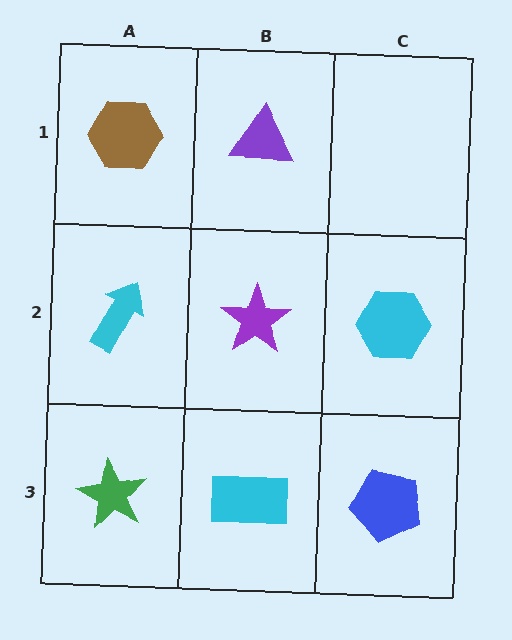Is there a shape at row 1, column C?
No, that cell is empty.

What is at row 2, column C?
A cyan hexagon.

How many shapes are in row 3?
3 shapes.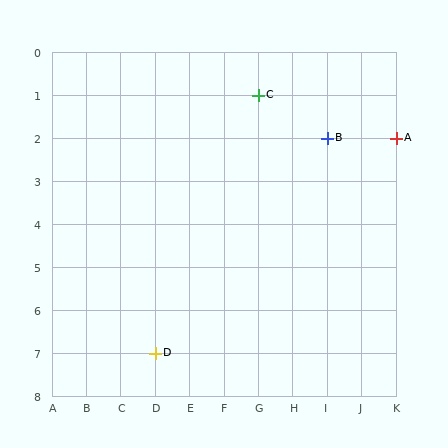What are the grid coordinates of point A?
Point A is at grid coordinates (K, 2).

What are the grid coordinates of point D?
Point D is at grid coordinates (D, 7).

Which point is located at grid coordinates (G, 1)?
Point C is at (G, 1).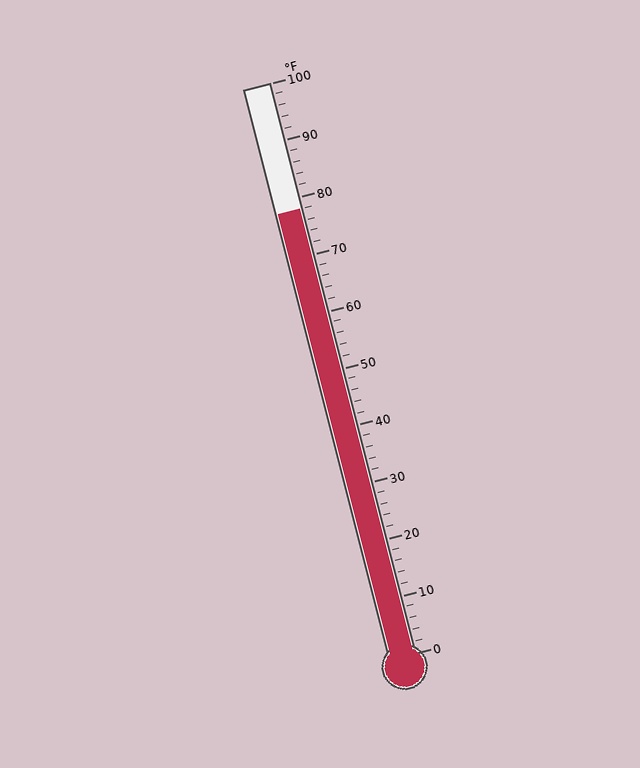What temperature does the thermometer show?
The thermometer shows approximately 78°F.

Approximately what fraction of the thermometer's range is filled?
The thermometer is filled to approximately 80% of its range.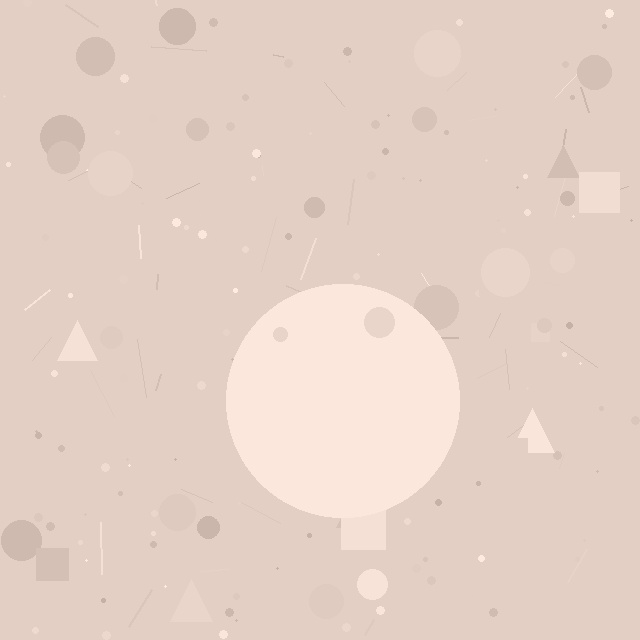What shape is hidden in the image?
A circle is hidden in the image.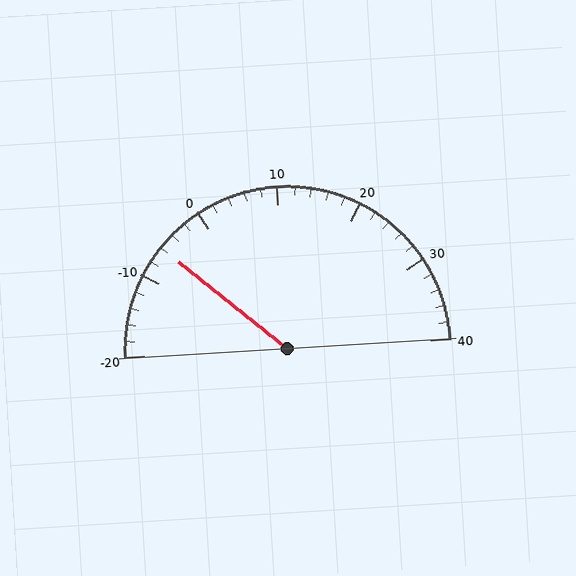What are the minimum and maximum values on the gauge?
The gauge ranges from -20 to 40.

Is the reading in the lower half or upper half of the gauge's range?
The reading is in the lower half of the range (-20 to 40).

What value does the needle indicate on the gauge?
The needle indicates approximately -6.